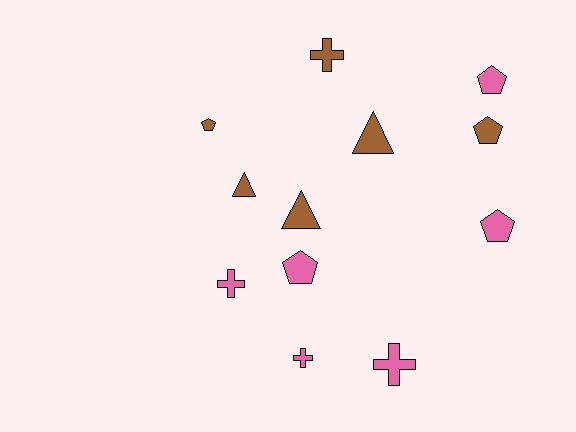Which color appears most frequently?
Brown, with 6 objects.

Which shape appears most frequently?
Pentagon, with 5 objects.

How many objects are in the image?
There are 12 objects.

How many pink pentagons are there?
There are 3 pink pentagons.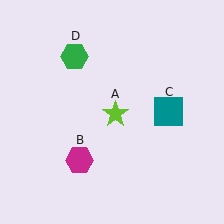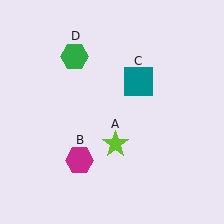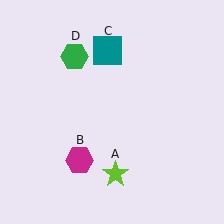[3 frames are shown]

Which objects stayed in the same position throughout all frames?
Magenta hexagon (object B) and green hexagon (object D) remained stationary.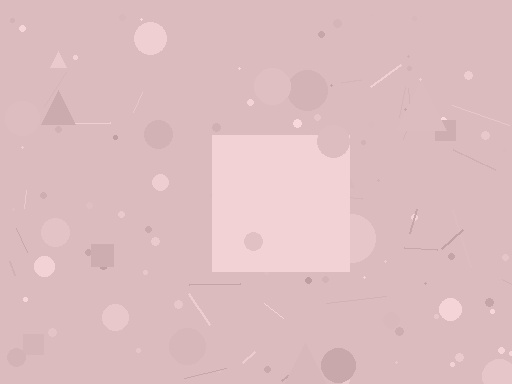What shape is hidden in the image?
A square is hidden in the image.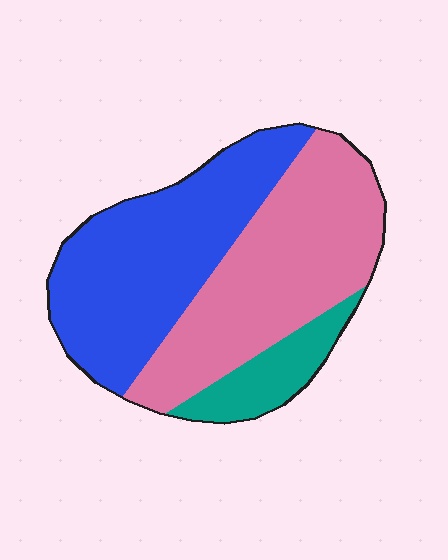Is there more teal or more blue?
Blue.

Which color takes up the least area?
Teal, at roughly 10%.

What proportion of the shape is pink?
Pink covers 44% of the shape.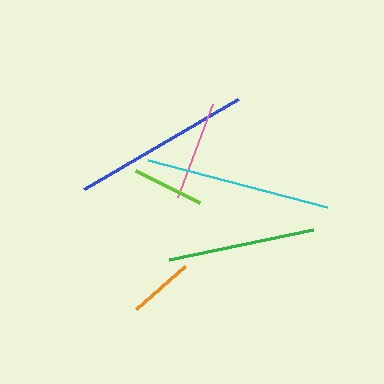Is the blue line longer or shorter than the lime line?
The blue line is longer than the lime line.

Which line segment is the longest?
The cyan line is the longest at approximately 185 pixels.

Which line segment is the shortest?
The orange line is the shortest at approximately 65 pixels.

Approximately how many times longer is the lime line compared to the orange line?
The lime line is approximately 1.1 times the length of the orange line.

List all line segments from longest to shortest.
From longest to shortest: cyan, blue, green, pink, lime, orange.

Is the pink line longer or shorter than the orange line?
The pink line is longer than the orange line.